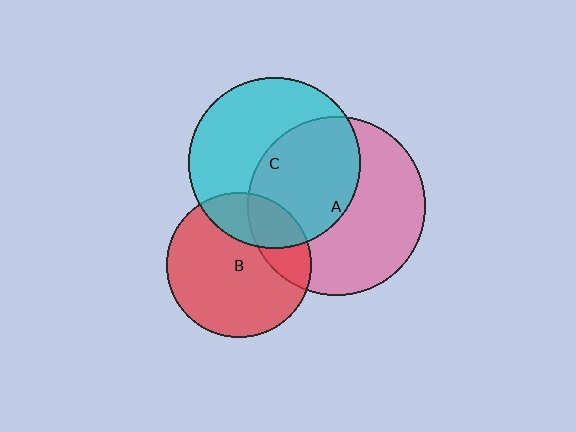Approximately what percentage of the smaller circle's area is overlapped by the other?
Approximately 25%.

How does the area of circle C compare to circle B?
Approximately 1.4 times.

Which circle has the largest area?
Circle A (pink).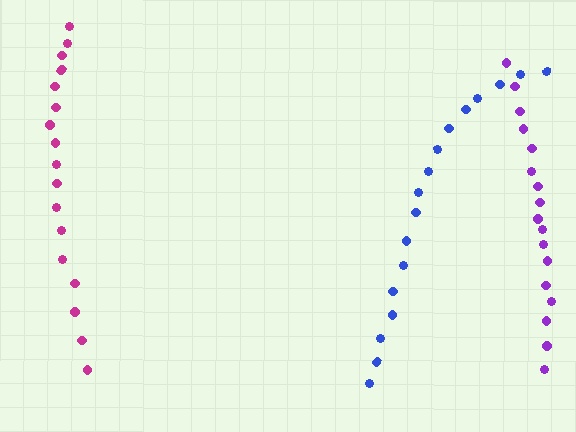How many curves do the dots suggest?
There are 3 distinct paths.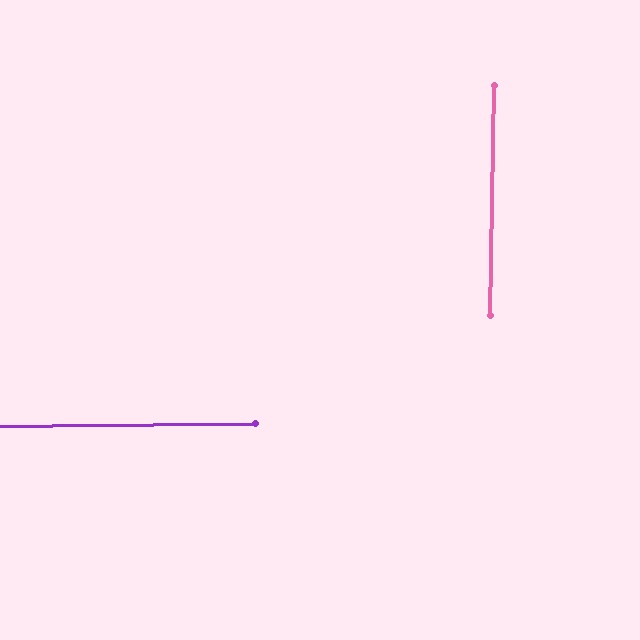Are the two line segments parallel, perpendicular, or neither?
Perpendicular — they meet at approximately 89°.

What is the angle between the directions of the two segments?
Approximately 89 degrees.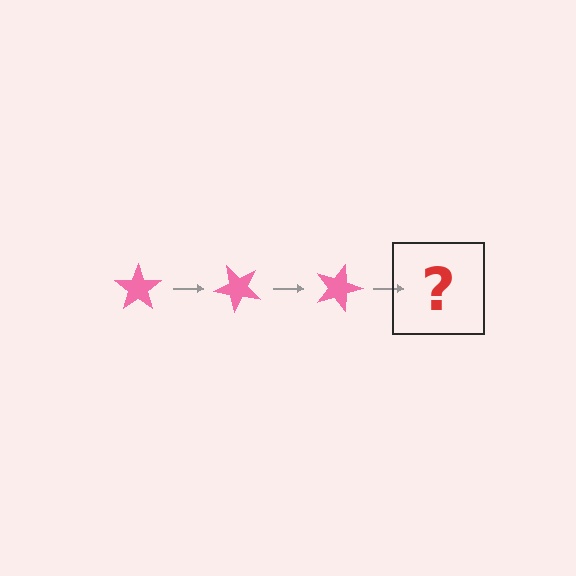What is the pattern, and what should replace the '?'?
The pattern is that the star rotates 45 degrees each step. The '?' should be a pink star rotated 135 degrees.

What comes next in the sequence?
The next element should be a pink star rotated 135 degrees.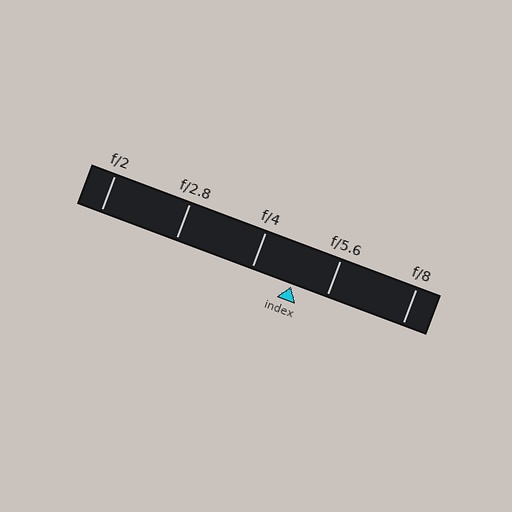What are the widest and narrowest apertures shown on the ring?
The widest aperture shown is f/2 and the narrowest is f/8.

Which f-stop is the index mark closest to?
The index mark is closest to f/5.6.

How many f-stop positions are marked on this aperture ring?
There are 5 f-stop positions marked.